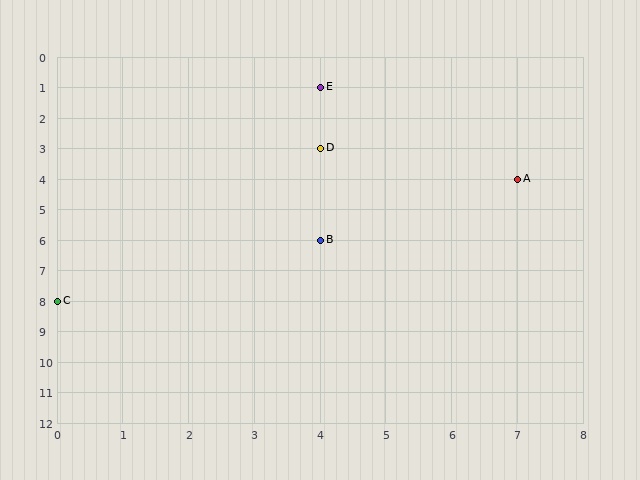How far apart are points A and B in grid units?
Points A and B are 3 columns and 2 rows apart (about 3.6 grid units diagonally).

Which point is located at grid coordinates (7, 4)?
Point A is at (7, 4).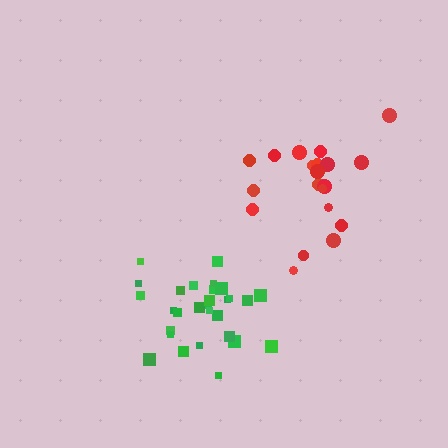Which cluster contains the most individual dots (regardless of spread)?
Green (29).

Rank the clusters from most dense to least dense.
green, red.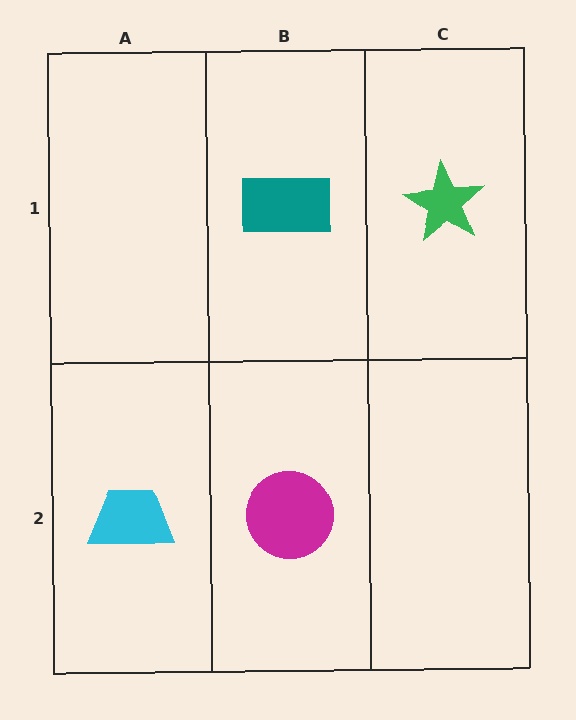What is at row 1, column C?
A green star.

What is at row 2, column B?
A magenta circle.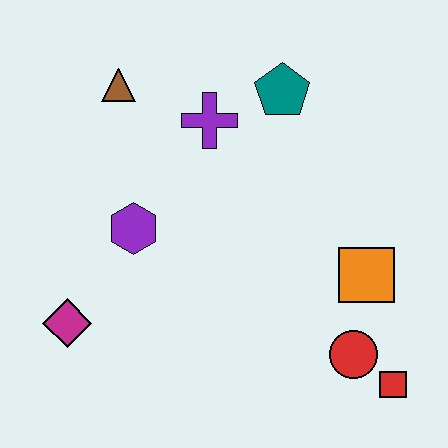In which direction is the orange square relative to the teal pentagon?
The orange square is below the teal pentagon.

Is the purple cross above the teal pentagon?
No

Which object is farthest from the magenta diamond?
The red square is farthest from the magenta diamond.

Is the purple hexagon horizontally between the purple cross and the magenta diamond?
Yes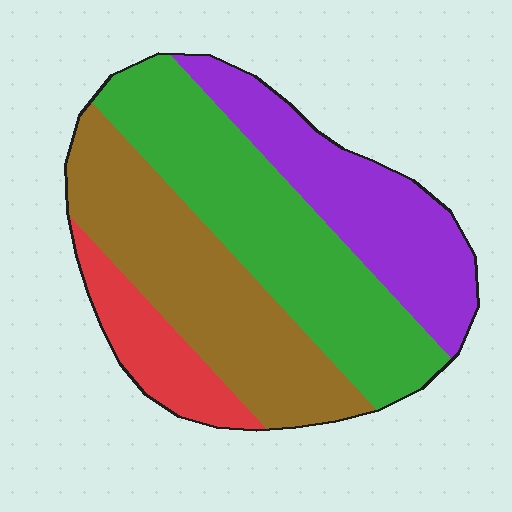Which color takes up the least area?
Red, at roughly 10%.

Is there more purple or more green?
Green.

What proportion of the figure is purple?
Purple takes up about one quarter (1/4) of the figure.